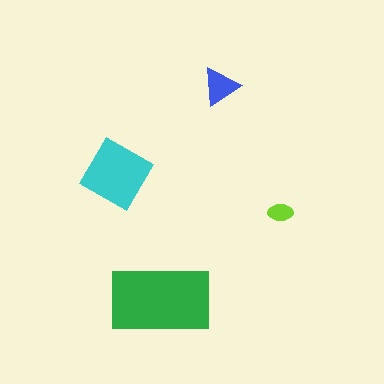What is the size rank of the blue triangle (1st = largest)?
3rd.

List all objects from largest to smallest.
The green rectangle, the cyan square, the blue triangle, the lime ellipse.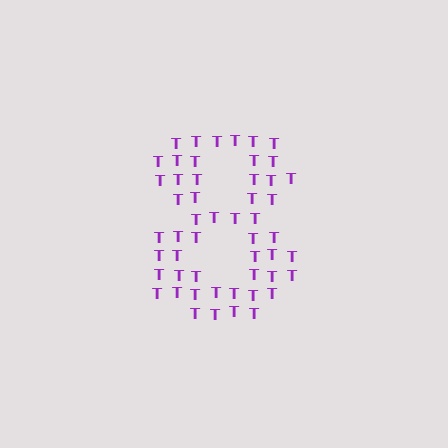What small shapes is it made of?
It is made of small letter T's.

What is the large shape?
The large shape is the digit 8.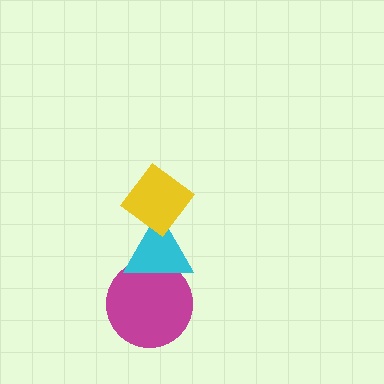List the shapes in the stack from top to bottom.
From top to bottom: the yellow diamond, the cyan triangle, the magenta circle.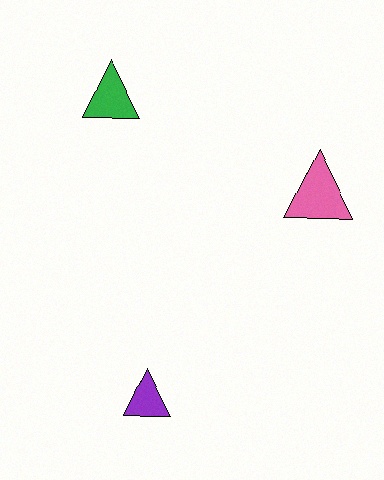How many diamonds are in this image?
There are no diamonds.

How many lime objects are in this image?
There are no lime objects.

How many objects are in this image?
There are 3 objects.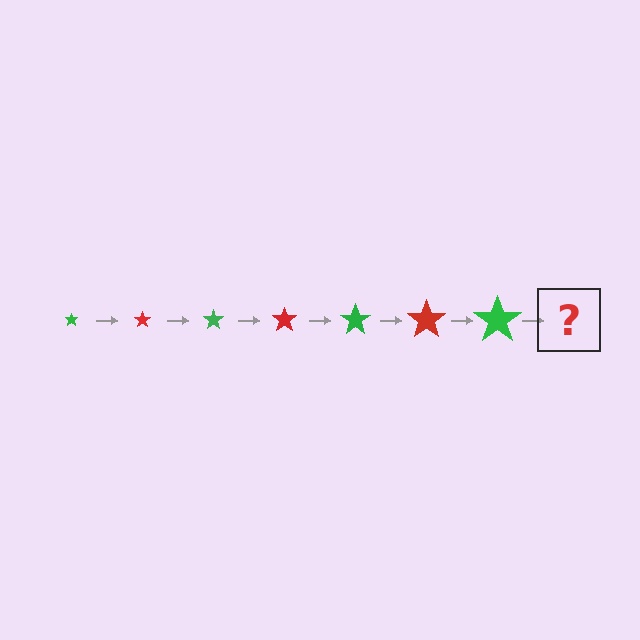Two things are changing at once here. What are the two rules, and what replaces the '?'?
The two rules are that the star grows larger each step and the color cycles through green and red. The '?' should be a red star, larger than the previous one.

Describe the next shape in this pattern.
It should be a red star, larger than the previous one.